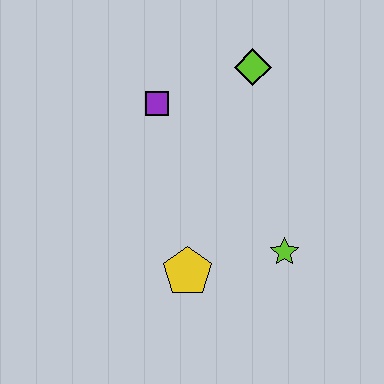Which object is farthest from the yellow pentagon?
The lime diamond is farthest from the yellow pentagon.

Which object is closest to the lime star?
The yellow pentagon is closest to the lime star.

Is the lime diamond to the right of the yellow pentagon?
Yes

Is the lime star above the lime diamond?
No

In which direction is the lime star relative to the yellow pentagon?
The lime star is to the right of the yellow pentagon.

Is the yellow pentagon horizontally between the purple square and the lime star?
Yes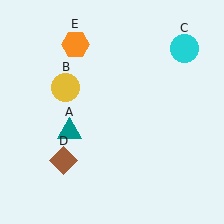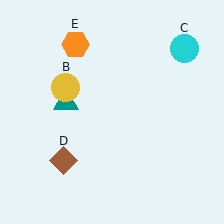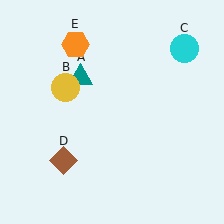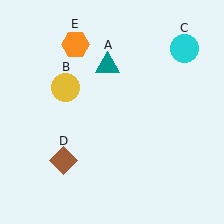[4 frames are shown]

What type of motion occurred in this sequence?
The teal triangle (object A) rotated clockwise around the center of the scene.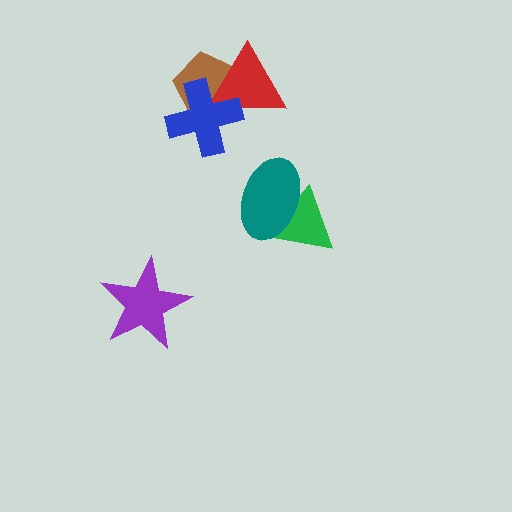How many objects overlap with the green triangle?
1 object overlaps with the green triangle.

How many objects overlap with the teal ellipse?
1 object overlaps with the teal ellipse.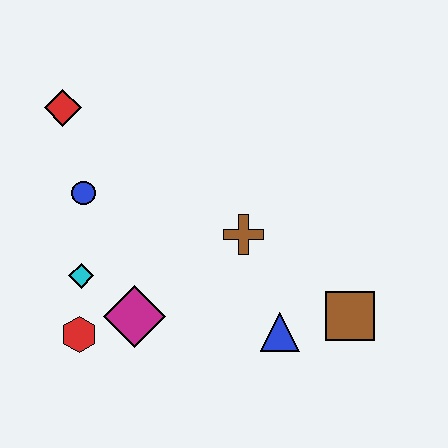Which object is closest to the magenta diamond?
The red hexagon is closest to the magenta diamond.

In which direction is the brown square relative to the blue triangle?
The brown square is to the right of the blue triangle.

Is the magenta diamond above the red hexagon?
Yes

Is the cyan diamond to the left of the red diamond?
No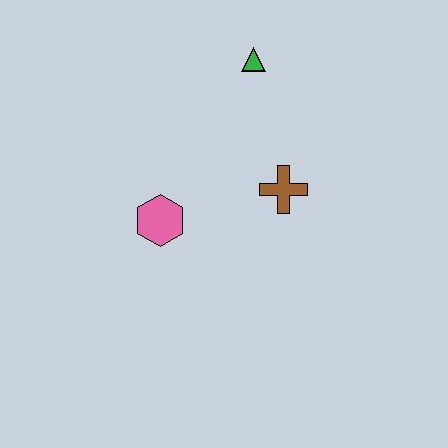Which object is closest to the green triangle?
The brown cross is closest to the green triangle.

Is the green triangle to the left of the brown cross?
Yes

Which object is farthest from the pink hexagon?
The green triangle is farthest from the pink hexagon.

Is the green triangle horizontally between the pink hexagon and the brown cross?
Yes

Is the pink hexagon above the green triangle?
No